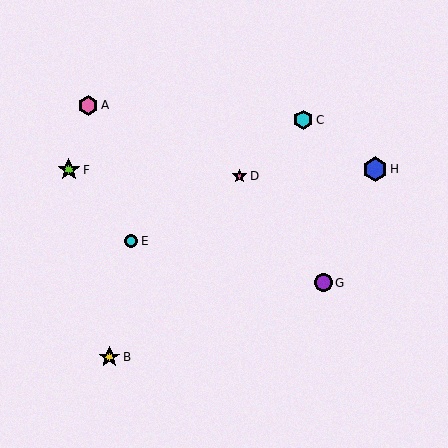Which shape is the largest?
The blue hexagon (labeled H) is the largest.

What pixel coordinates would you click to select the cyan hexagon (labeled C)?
Click at (303, 120) to select the cyan hexagon C.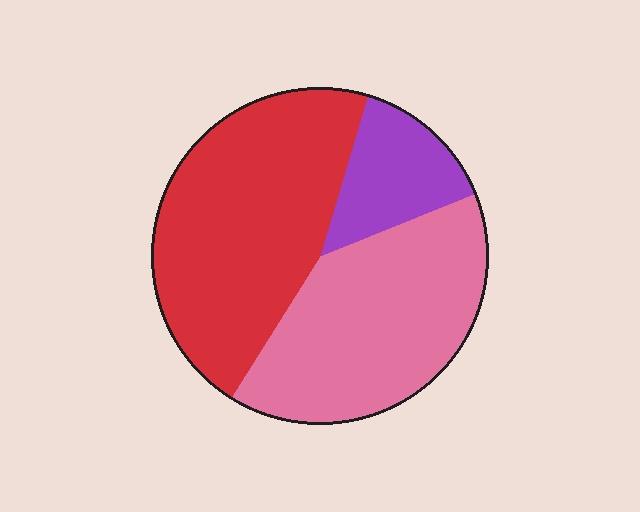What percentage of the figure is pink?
Pink takes up about two fifths (2/5) of the figure.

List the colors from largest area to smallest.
From largest to smallest: red, pink, purple.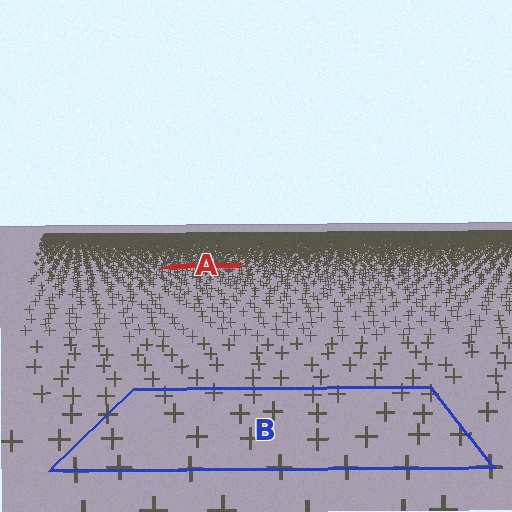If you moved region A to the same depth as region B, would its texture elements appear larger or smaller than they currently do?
They would appear larger. At a closer depth, the same texture elements are projected at a bigger on-screen size.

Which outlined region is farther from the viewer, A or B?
Region A is farther from the viewer — the texture elements inside it appear smaller and more densely packed.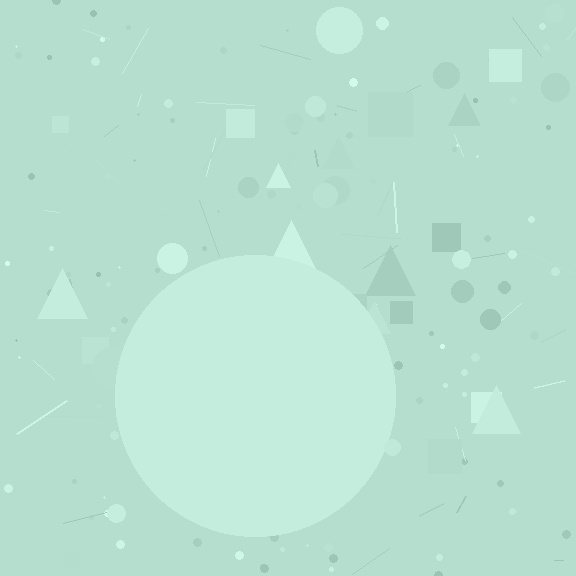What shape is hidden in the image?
A circle is hidden in the image.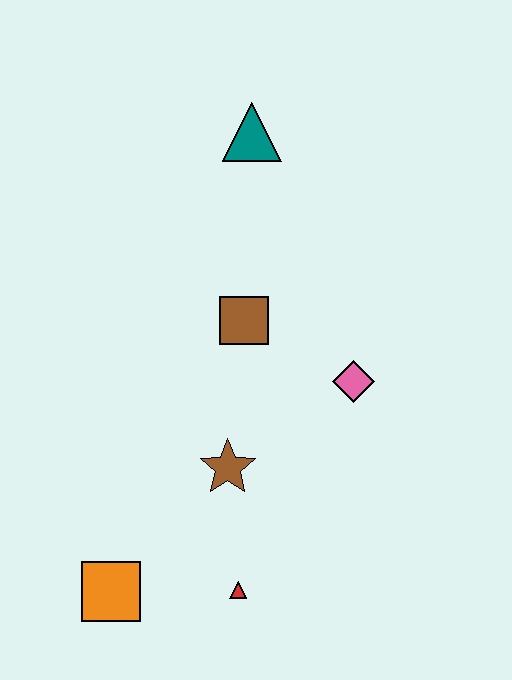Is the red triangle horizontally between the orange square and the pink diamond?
Yes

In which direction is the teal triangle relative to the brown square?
The teal triangle is above the brown square.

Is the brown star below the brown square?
Yes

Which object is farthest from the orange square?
The teal triangle is farthest from the orange square.